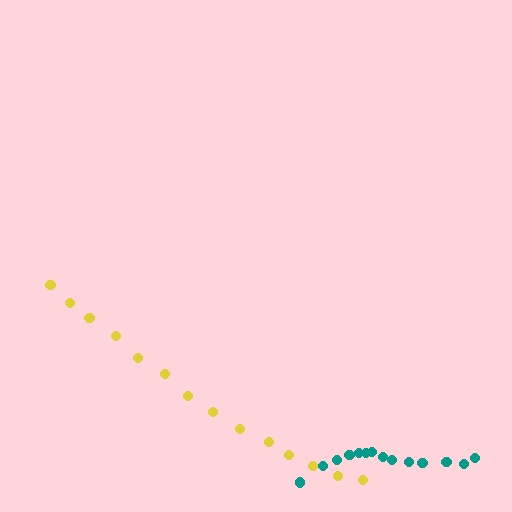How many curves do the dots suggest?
There are 2 distinct paths.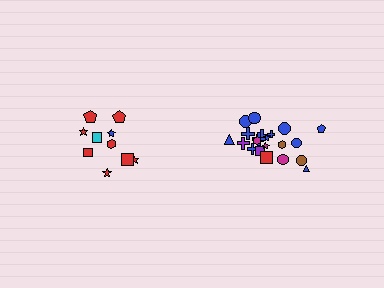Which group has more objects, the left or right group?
The right group.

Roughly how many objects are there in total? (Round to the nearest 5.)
Roughly 30 objects in total.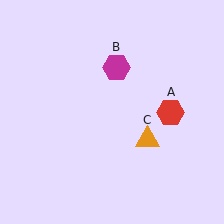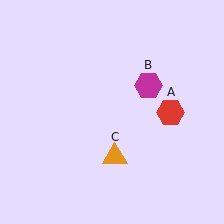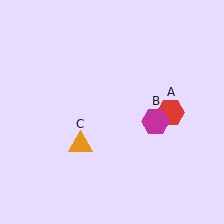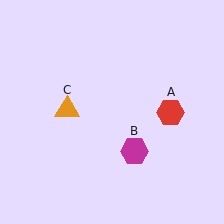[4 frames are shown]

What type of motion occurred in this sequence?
The magenta hexagon (object B), orange triangle (object C) rotated clockwise around the center of the scene.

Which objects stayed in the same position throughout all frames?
Red hexagon (object A) remained stationary.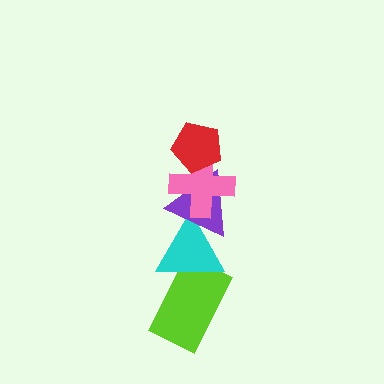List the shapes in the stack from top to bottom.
From top to bottom: the red pentagon, the pink cross, the purple triangle, the cyan triangle, the lime rectangle.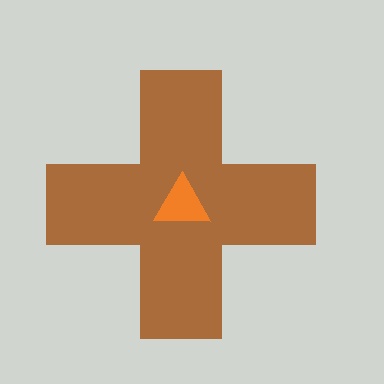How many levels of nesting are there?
2.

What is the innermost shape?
The orange triangle.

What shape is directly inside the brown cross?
The orange triangle.